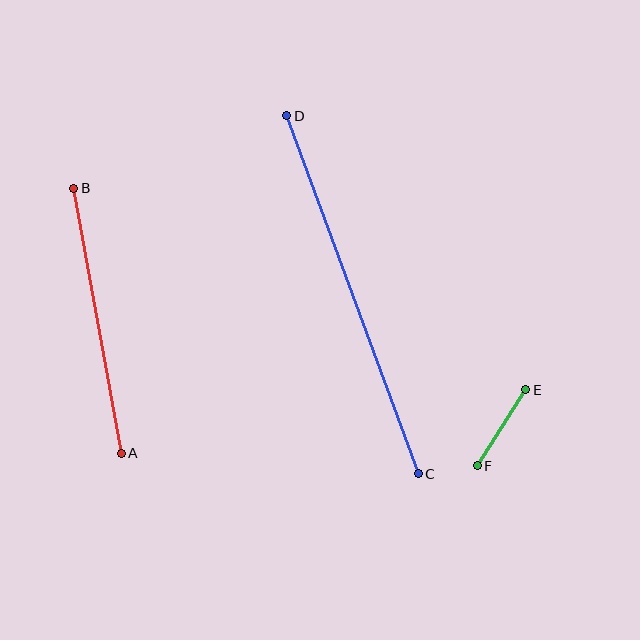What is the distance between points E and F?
The distance is approximately 91 pixels.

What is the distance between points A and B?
The distance is approximately 269 pixels.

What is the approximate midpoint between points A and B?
The midpoint is at approximately (98, 321) pixels.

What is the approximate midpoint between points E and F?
The midpoint is at approximately (501, 428) pixels.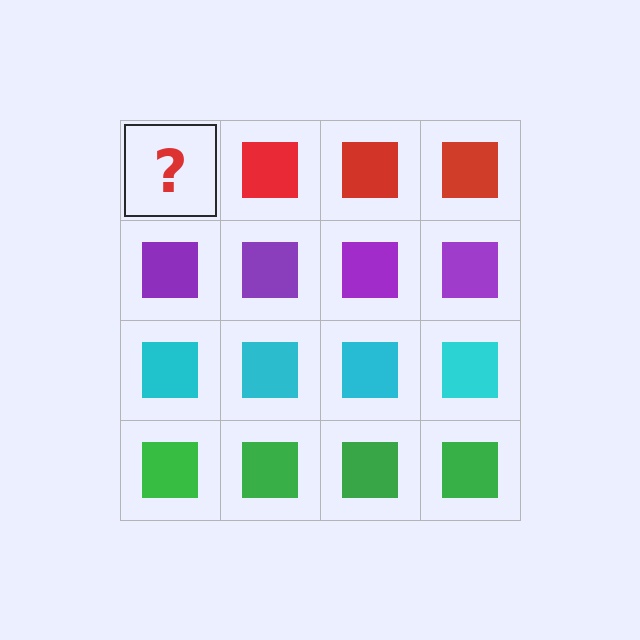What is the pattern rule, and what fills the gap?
The rule is that each row has a consistent color. The gap should be filled with a red square.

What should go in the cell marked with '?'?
The missing cell should contain a red square.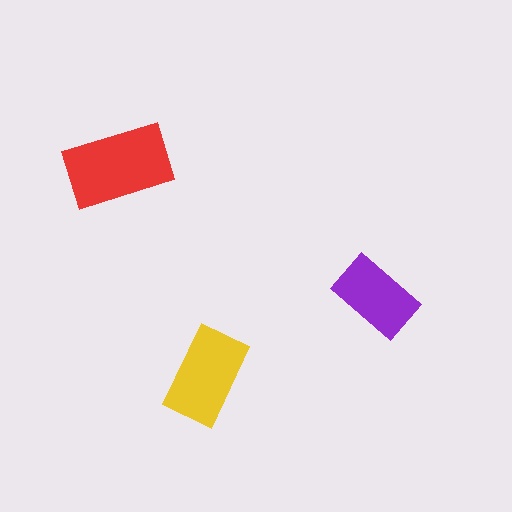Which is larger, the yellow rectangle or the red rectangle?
The red one.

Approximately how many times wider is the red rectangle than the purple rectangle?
About 1.5 times wider.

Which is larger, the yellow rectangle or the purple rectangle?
The yellow one.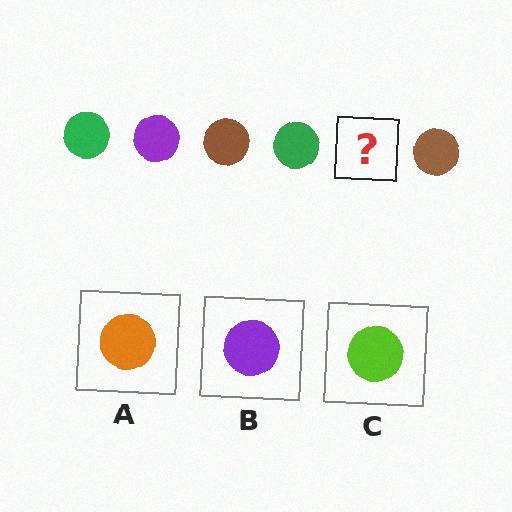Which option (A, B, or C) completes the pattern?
B.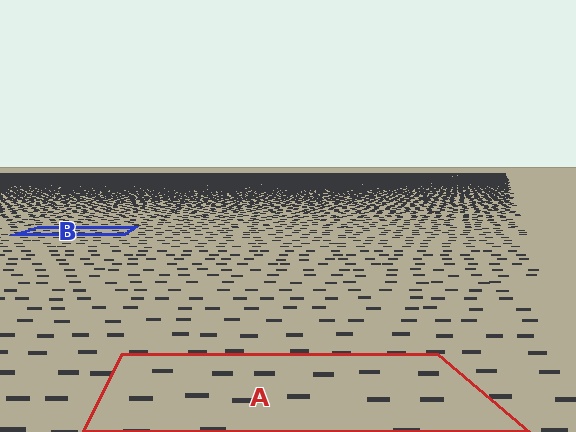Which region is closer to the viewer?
Region A is closer. The texture elements there are larger and more spread out.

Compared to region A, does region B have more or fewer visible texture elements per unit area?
Region B has more texture elements per unit area — they are packed more densely because it is farther away.